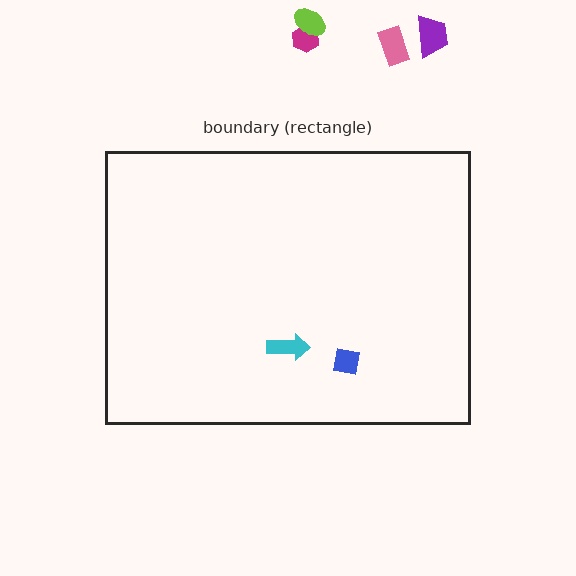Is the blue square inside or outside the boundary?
Inside.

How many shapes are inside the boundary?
2 inside, 4 outside.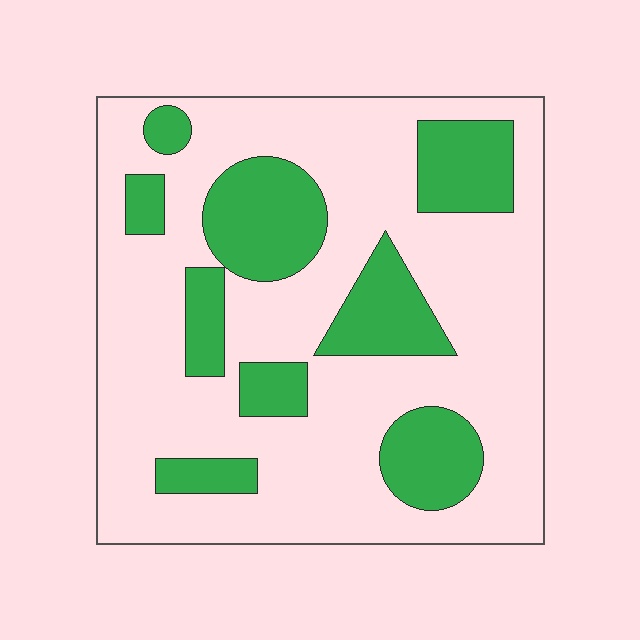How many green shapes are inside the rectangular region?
9.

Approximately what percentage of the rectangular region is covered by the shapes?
Approximately 30%.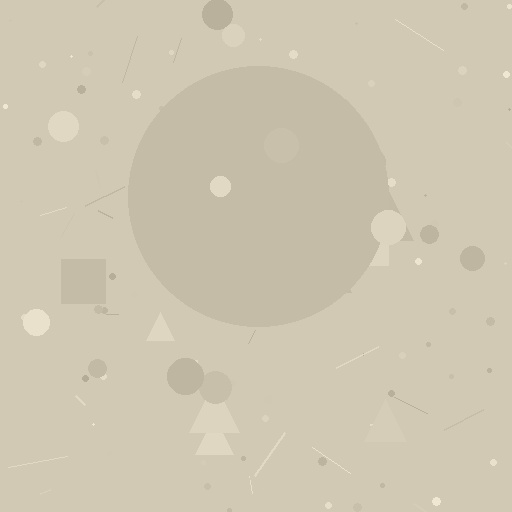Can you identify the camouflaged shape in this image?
The camouflaged shape is a circle.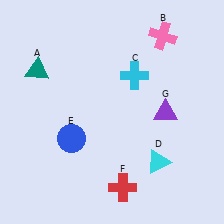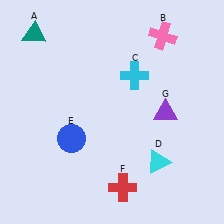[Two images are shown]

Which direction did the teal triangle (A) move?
The teal triangle (A) moved up.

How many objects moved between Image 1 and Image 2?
1 object moved between the two images.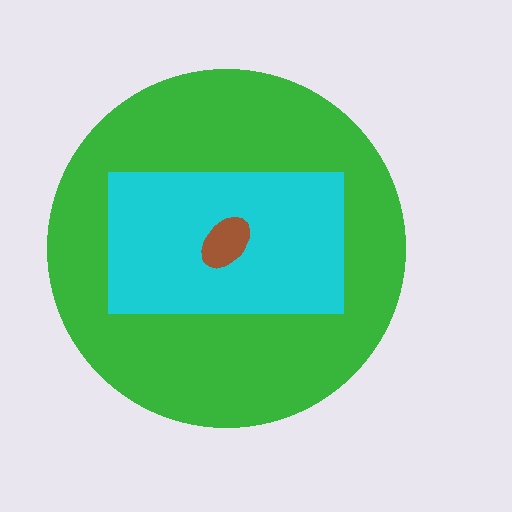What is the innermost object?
The brown ellipse.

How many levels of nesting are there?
3.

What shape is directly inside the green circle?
The cyan rectangle.